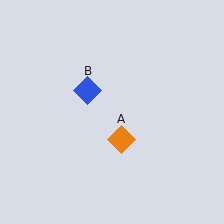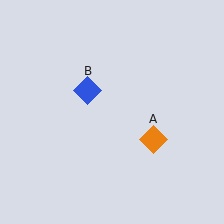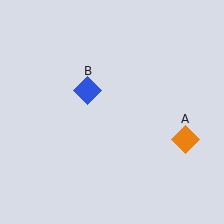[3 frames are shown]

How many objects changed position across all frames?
1 object changed position: orange diamond (object A).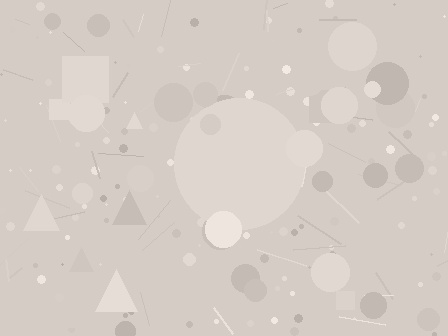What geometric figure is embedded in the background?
A circle is embedded in the background.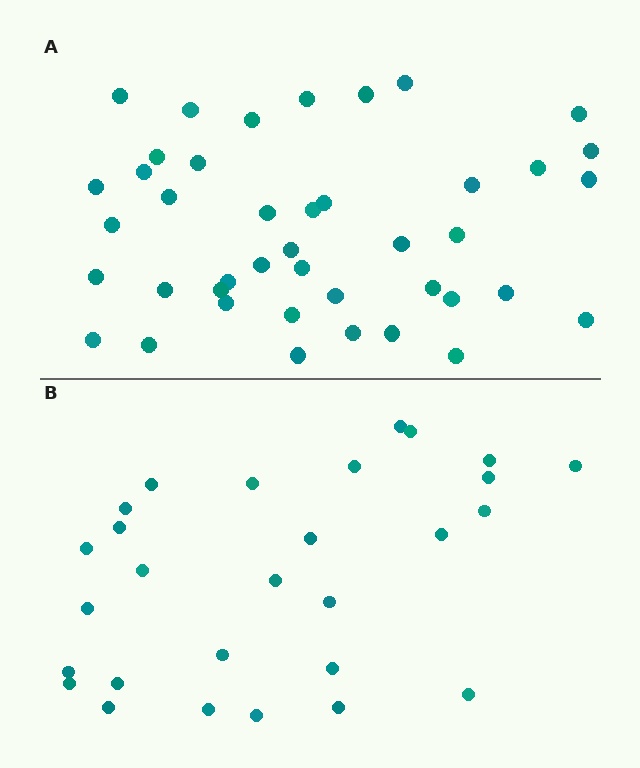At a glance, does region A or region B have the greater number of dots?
Region A (the top region) has more dots.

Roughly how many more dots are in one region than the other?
Region A has approximately 15 more dots than region B.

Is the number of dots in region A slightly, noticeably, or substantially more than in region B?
Region A has substantially more. The ratio is roughly 1.5 to 1.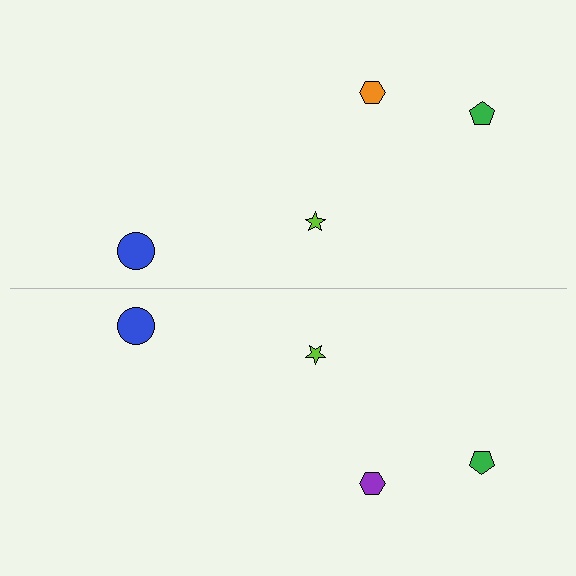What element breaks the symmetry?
The purple hexagon on the bottom side breaks the symmetry — its mirror counterpart is orange.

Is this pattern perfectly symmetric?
No, the pattern is not perfectly symmetric. The purple hexagon on the bottom side breaks the symmetry — its mirror counterpart is orange.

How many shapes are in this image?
There are 8 shapes in this image.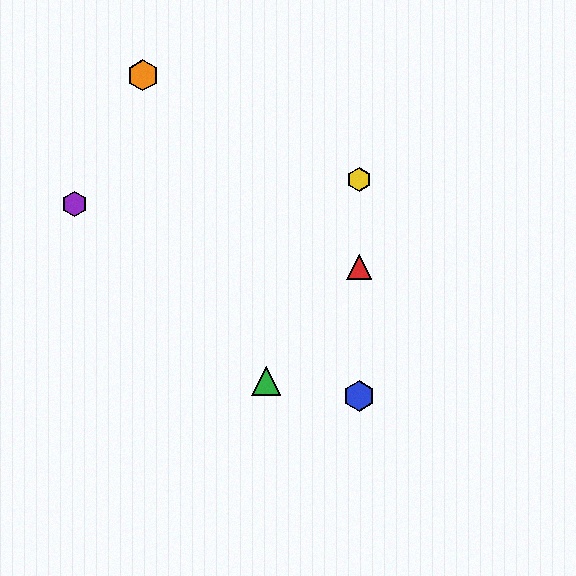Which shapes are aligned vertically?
The red triangle, the blue hexagon, the yellow hexagon are aligned vertically.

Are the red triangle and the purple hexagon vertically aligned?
No, the red triangle is at x≈359 and the purple hexagon is at x≈75.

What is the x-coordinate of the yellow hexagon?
The yellow hexagon is at x≈359.